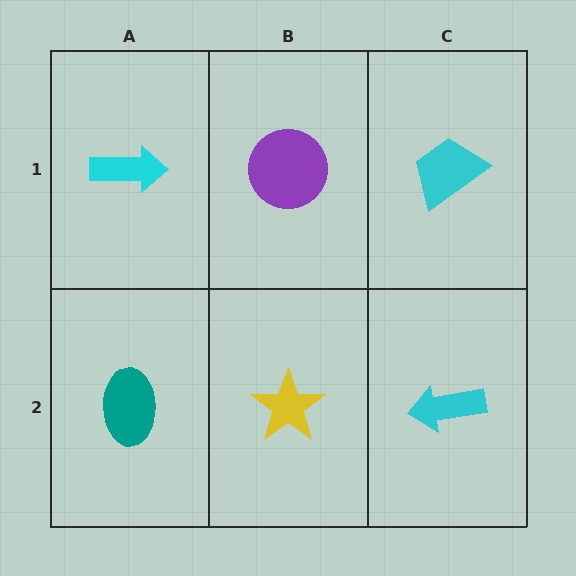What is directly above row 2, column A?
A cyan arrow.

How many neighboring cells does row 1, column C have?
2.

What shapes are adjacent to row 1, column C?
A cyan arrow (row 2, column C), a purple circle (row 1, column B).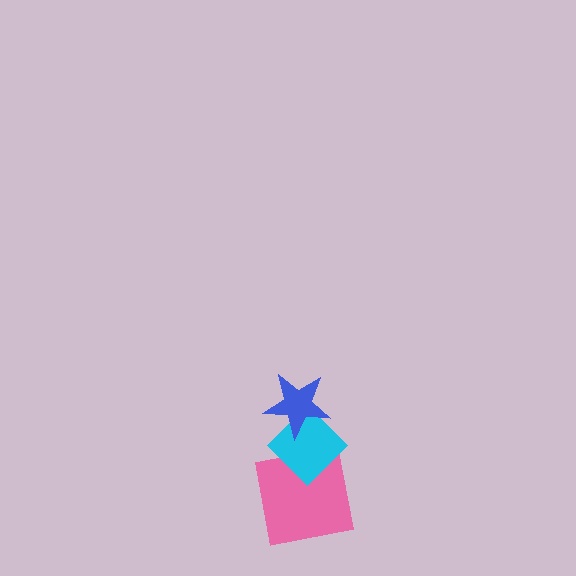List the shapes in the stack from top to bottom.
From top to bottom: the blue star, the cyan diamond, the pink square.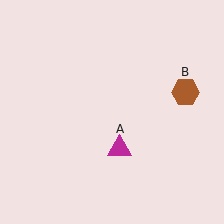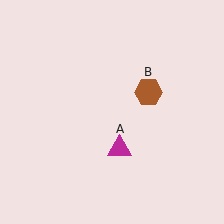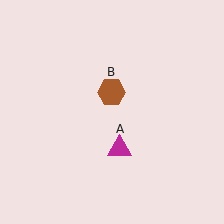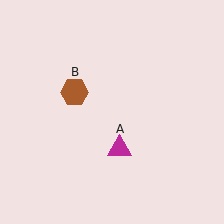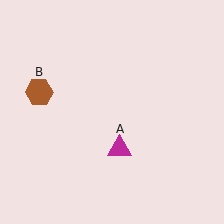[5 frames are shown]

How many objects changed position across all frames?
1 object changed position: brown hexagon (object B).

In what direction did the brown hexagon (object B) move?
The brown hexagon (object B) moved left.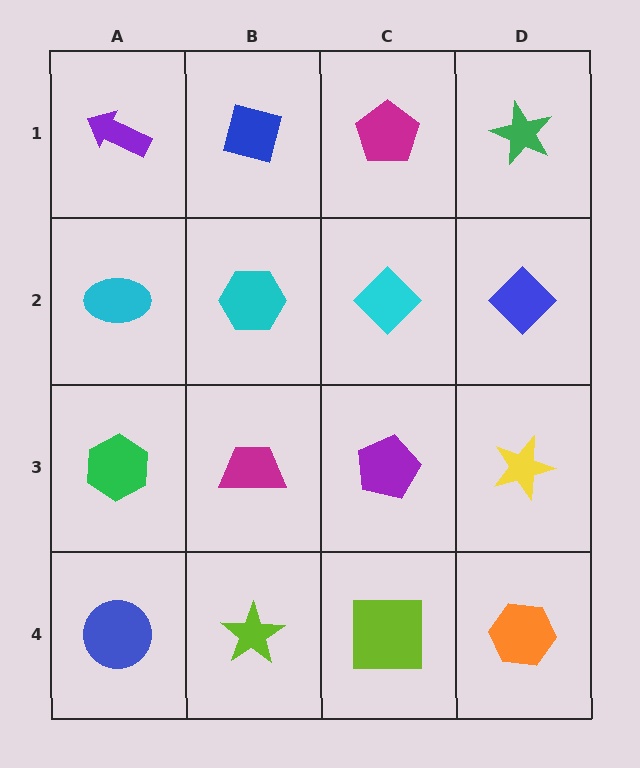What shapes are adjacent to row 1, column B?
A cyan hexagon (row 2, column B), a purple arrow (row 1, column A), a magenta pentagon (row 1, column C).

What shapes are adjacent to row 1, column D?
A blue diamond (row 2, column D), a magenta pentagon (row 1, column C).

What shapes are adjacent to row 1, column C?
A cyan diamond (row 2, column C), a blue square (row 1, column B), a green star (row 1, column D).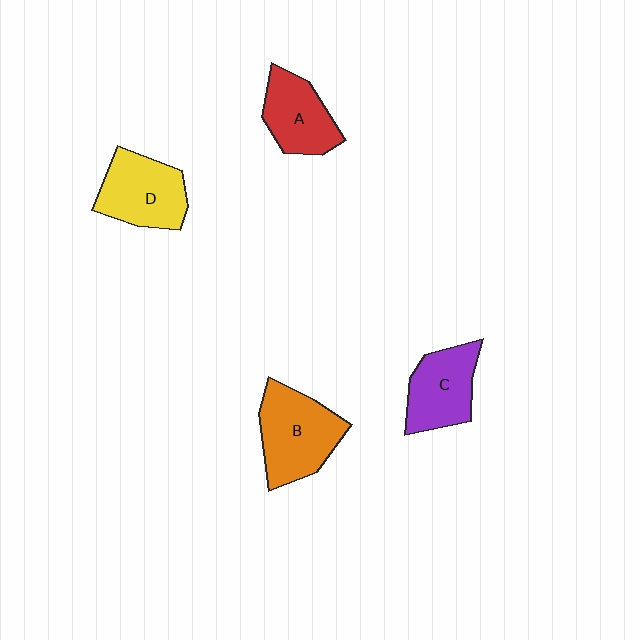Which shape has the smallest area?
Shape A (red).